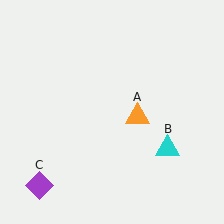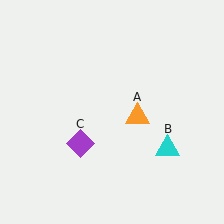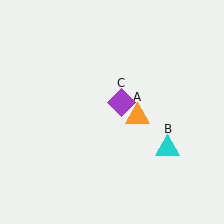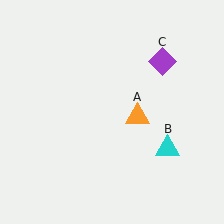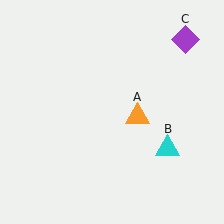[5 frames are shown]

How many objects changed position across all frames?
1 object changed position: purple diamond (object C).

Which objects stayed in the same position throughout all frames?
Orange triangle (object A) and cyan triangle (object B) remained stationary.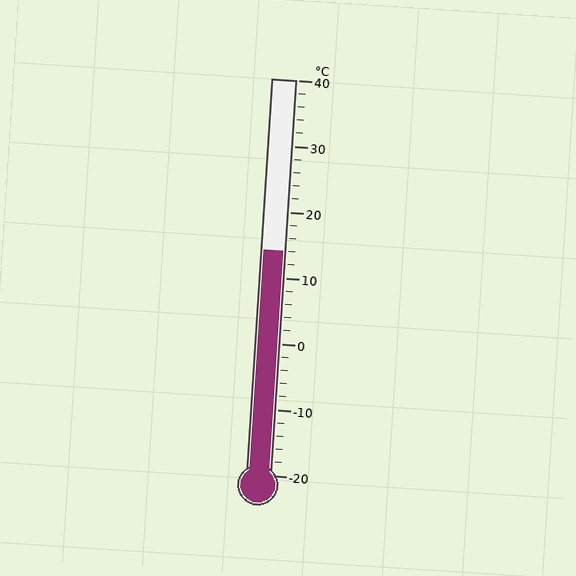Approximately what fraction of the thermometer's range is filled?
The thermometer is filled to approximately 55% of its range.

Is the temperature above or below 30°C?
The temperature is below 30°C.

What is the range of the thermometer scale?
The thermometer scale ranges from -20°C to 40°C.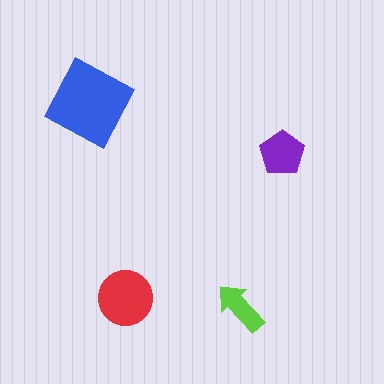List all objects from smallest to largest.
The lime arrow, the purple pentagon, the red circle, the blue diamond.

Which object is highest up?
The blue diamond is topmost.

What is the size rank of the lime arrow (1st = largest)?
4th.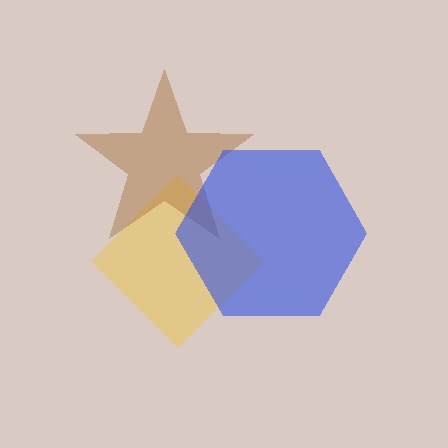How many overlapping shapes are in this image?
There are 3 overlapping shapes in the image.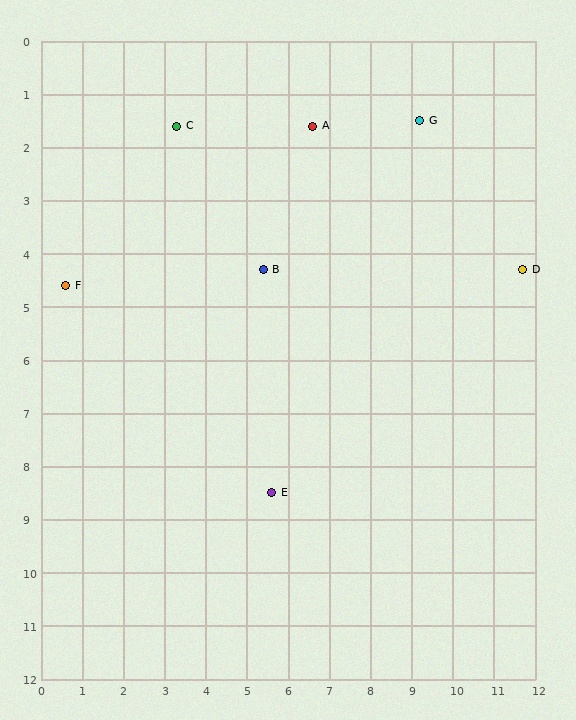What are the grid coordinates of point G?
Point G is at approximately (9.2, 1.5).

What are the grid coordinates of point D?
Point D is at approximately (11.7, 4.3).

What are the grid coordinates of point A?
Point A is at approximately (6.6, 1.6).